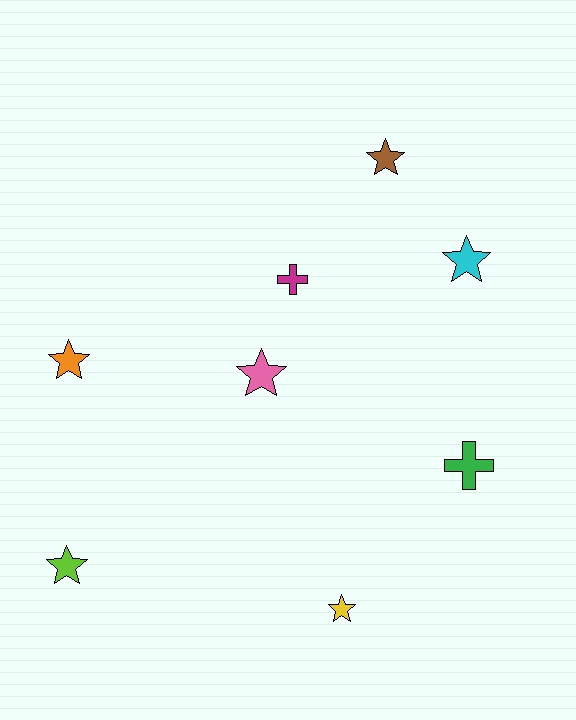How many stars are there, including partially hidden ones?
There are 6 stars.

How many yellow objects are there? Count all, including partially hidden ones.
There is 1 yellow object.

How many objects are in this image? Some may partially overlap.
There are 8 objects.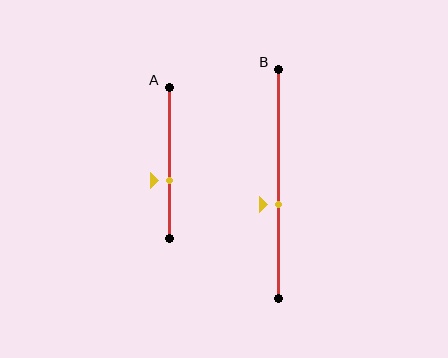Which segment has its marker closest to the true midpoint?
Segment B has its marker closest to the true midpoint.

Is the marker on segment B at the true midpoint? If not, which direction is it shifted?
No, the marker on segment B is shifted downward by about 9% of the segment length.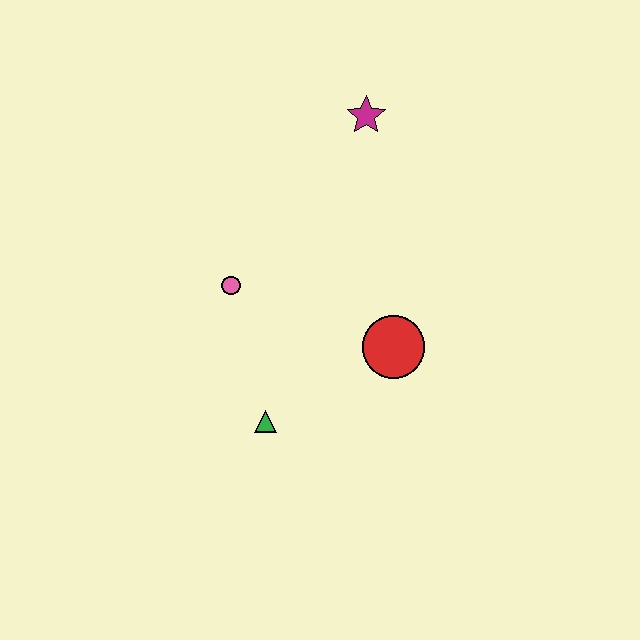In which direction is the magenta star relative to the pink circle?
The magenta star is above the pink circle.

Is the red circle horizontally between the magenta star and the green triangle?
No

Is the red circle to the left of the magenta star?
No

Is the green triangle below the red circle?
Yes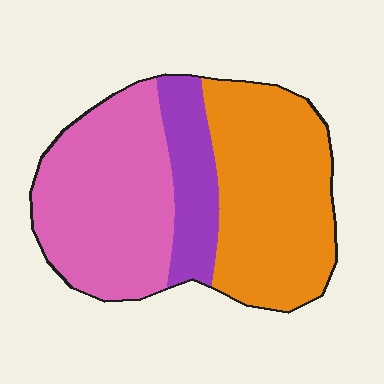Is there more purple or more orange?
Orange.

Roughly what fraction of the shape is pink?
Pink takes up about two fifths (2/5) of the shape.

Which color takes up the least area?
Purple, at roughly 15%.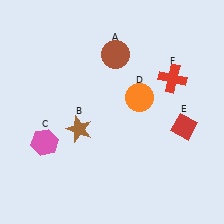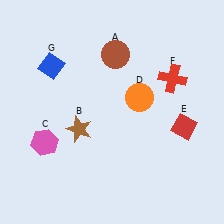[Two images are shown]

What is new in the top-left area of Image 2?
A blue diamond (G) was added in the top-left area of Image 2.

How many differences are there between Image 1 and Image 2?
There is 1 difference between the two images.